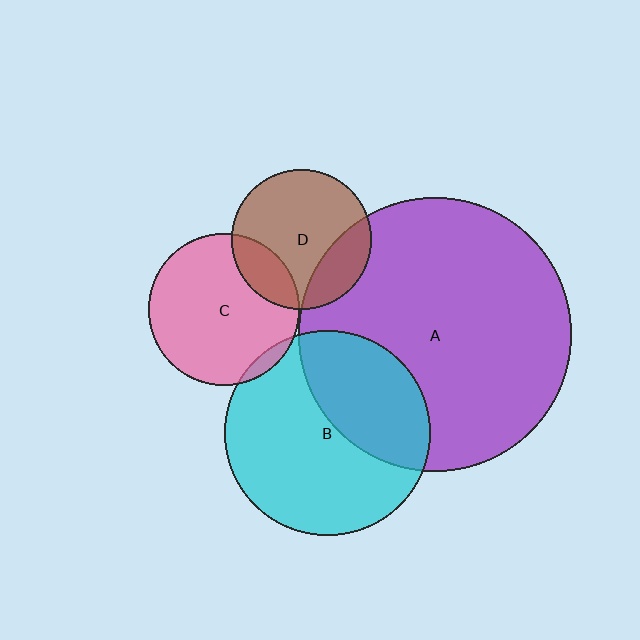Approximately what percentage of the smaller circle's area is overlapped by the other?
Approximately 5%.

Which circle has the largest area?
Circle A (purple).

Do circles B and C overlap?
Yes.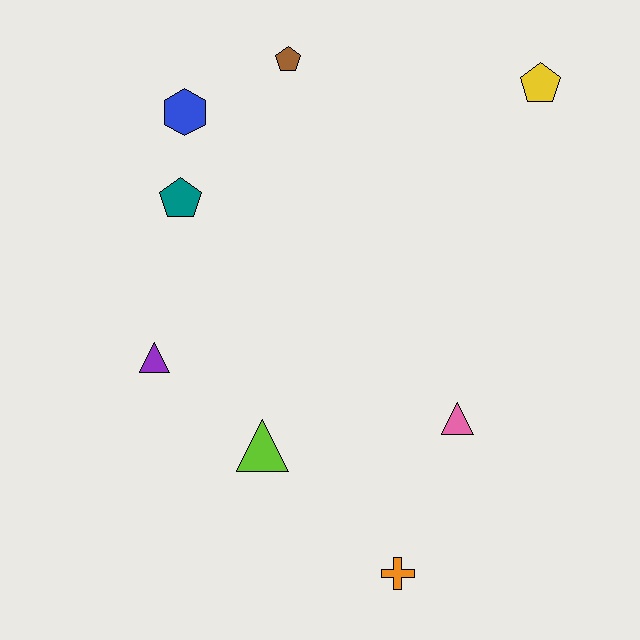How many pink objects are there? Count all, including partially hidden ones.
There is 1 pink object.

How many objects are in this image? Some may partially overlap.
There are 8 objects.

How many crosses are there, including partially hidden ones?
There is 1 cross.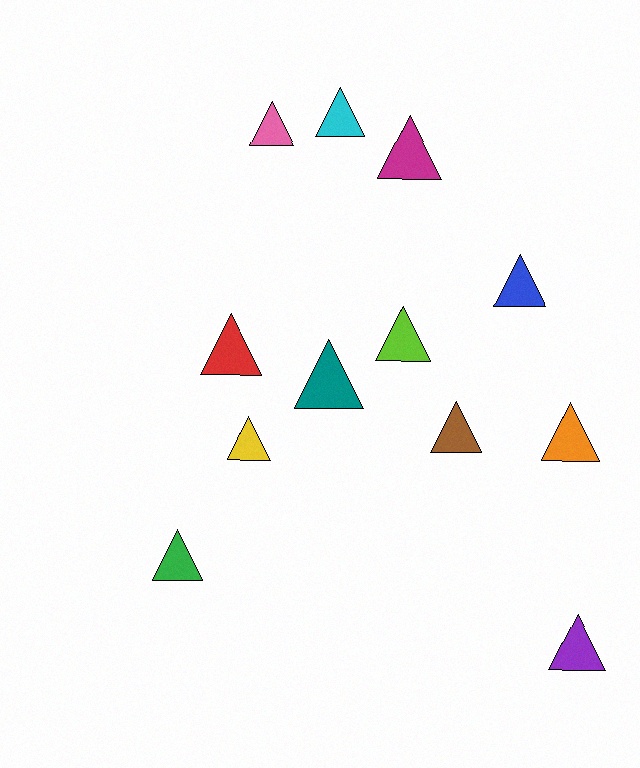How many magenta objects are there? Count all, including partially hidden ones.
There is 1 magenta object.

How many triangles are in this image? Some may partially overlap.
There are 12 triangles.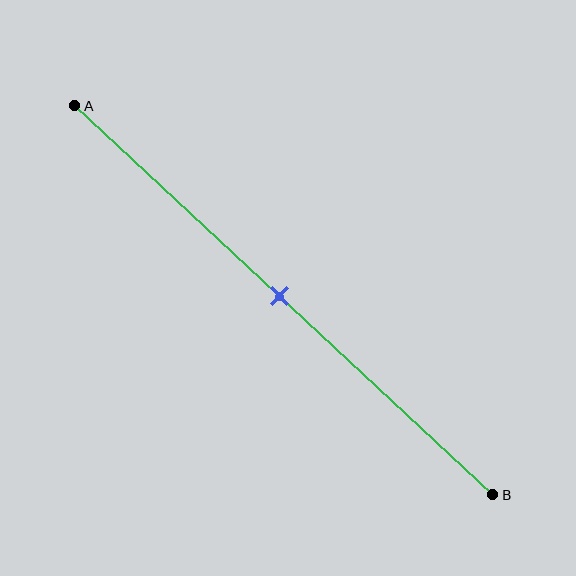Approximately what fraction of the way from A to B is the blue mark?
The blue mark is approximately 50% of the way from A to B.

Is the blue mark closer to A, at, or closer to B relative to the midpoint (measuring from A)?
The blue mark is approximately at the midpoint of segment AB.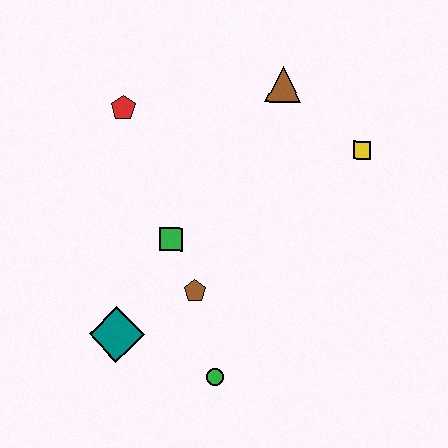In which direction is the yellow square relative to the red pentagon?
The yellow square is to the right of the red pentagon.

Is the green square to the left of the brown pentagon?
Yes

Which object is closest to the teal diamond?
The brown pentagon is closest to the teal diamond.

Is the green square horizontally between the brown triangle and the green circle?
No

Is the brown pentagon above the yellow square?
No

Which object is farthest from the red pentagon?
The green circle is farthest from the red pentagon.